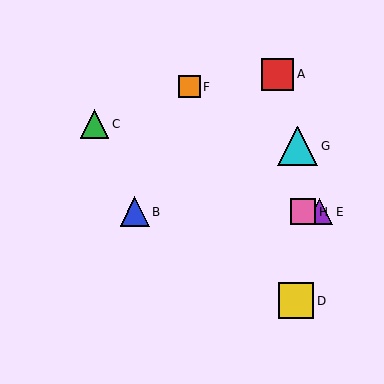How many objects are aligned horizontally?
3 objects (B, E, H) are aligned horizontally.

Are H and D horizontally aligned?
No, H is at y≈212 and D is at y≈301.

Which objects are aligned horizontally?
Objects B, E, H are aligned horizontally.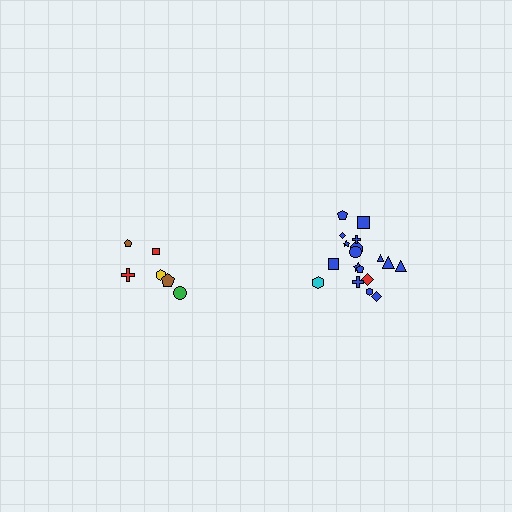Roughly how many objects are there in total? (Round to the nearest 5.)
Roughly 25 objects in total.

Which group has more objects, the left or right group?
The right group.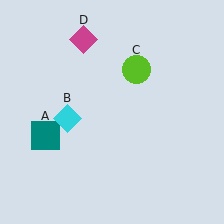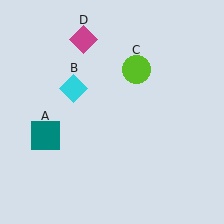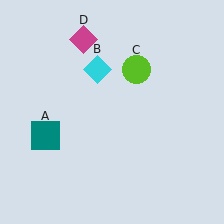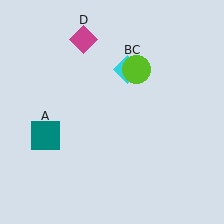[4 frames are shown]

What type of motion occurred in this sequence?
The cyan diamond (object B) rotated clockwise around the center of the scene.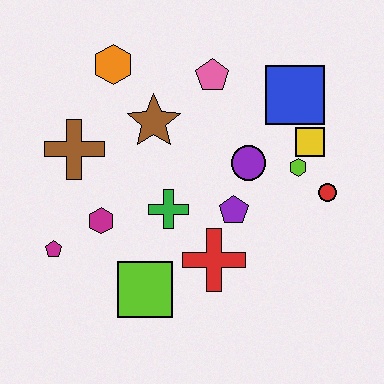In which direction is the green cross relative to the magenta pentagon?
The green cross is to the right of the magenta pentagon.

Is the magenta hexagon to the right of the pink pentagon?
No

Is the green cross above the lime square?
Yes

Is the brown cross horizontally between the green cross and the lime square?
No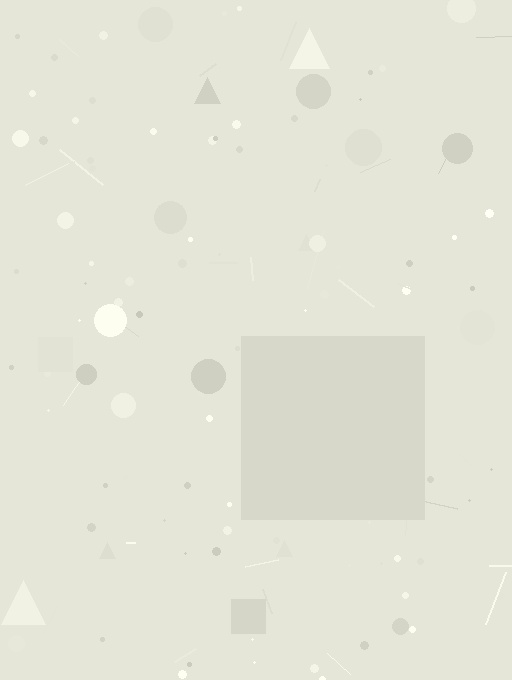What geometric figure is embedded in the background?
A square is embedded in the background.